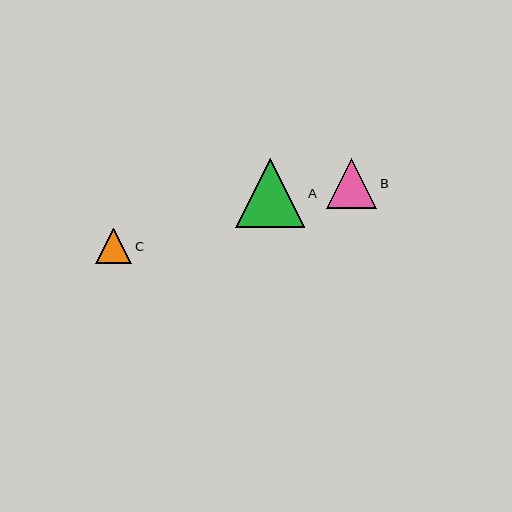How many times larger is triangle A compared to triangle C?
Triangle A is approximately 1.9 times the size of triangle C.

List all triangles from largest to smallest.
From largest to smallest: A, B, C.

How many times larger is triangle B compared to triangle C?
Triangle B is approximately 1.4 times the size of triangle C.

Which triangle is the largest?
Triangle A is the largest with a size of approximately 69 pixels.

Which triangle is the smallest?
Triangle C is the smallest with a size of approximately 36 pixels.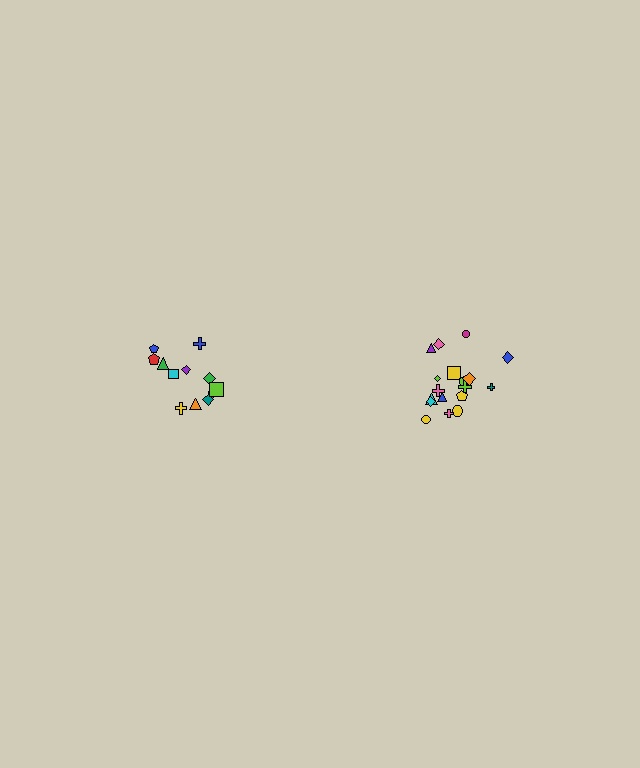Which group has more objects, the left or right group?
The right group.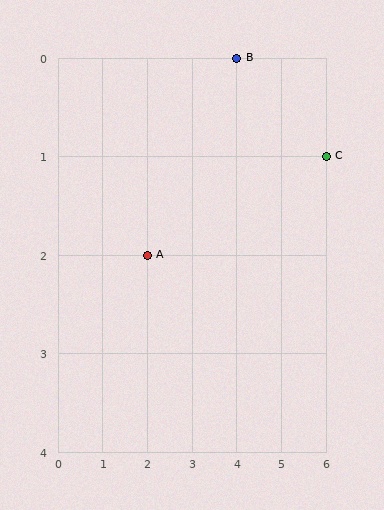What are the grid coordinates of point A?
Point A is at grid coordinates (2, 2).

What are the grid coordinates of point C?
Point C is at grid coordinates (6, 1).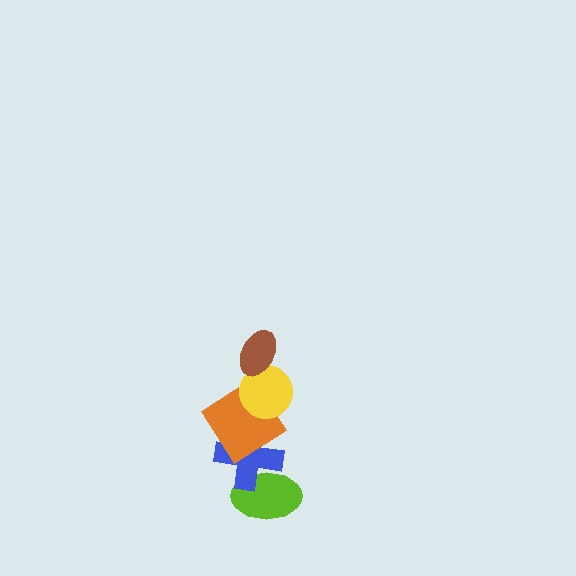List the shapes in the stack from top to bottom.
From top to bottom: the brown ellipse, the yellow circle, the orange diamond, the blue cross, the lime ellipse.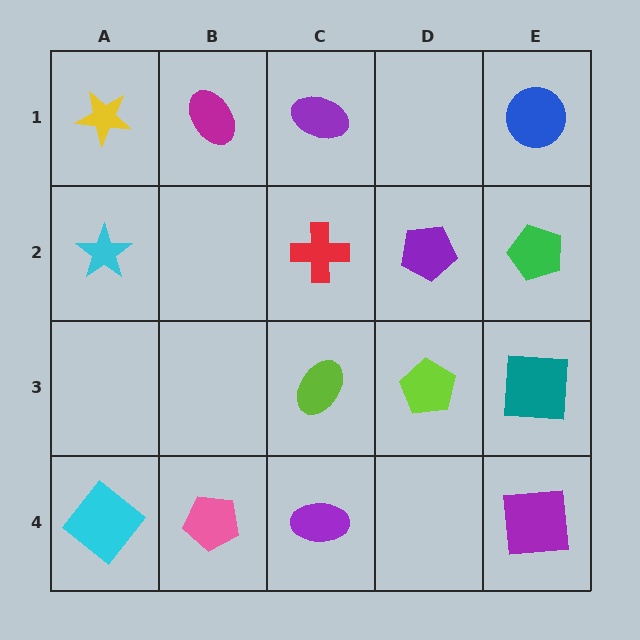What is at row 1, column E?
A blue circle.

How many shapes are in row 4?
4 shapes.